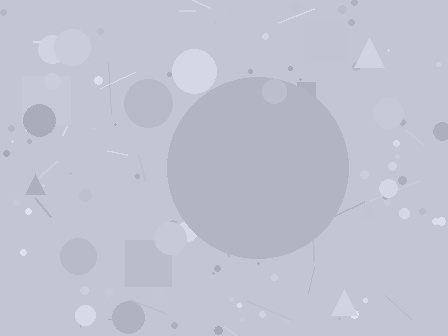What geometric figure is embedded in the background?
A circle is embedded in the background.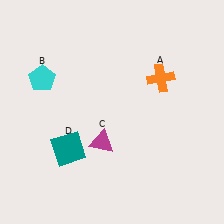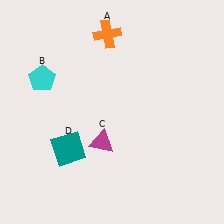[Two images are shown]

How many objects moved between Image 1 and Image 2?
1 object moved between the two images.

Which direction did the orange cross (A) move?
The orange cross (A) moved left.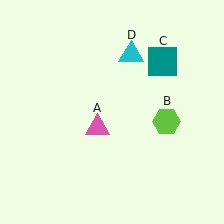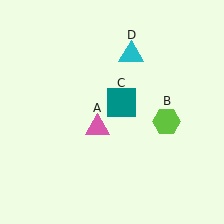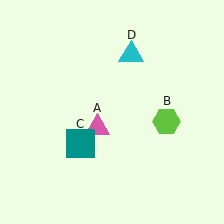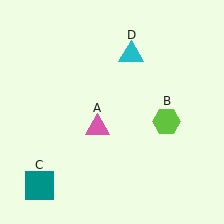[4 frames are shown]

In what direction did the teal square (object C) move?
The teal square (object C) moved down and to the left.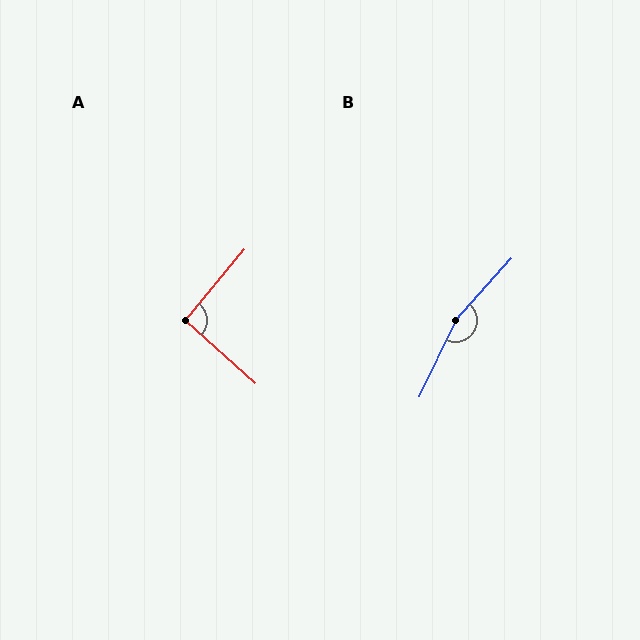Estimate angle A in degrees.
Approximately 92 degrees.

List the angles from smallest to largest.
A (92°), B (164°).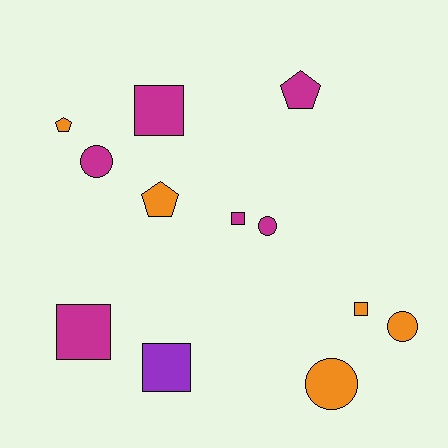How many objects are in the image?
There are 12 objects.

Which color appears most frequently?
Magenta, with 6 objects.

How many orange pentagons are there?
There are 2 orange pentagons.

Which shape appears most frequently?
Square, with 5 objects.